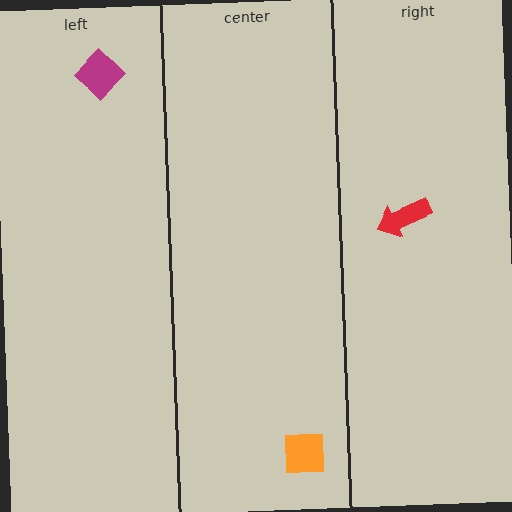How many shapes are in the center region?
1.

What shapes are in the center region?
The orange square.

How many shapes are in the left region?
1.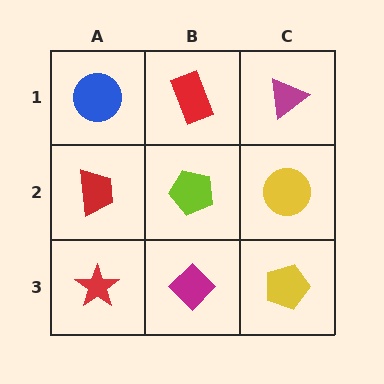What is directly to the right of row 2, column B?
A yellow circle.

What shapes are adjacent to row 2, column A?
A blue circle (row 1, column A), a red star (row 3, column A), a lime pentagon (row 2, column B).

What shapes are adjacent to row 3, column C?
A yellow circle (row 2, column C), a magenta diamond (row 3, column B).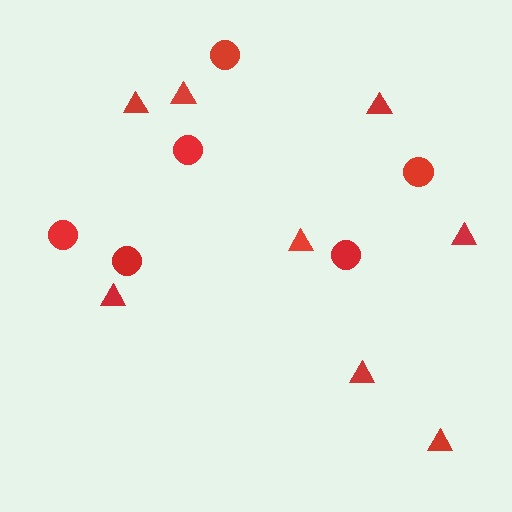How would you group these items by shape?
There are 2 groups: one group of triangles (8) and one group of circles (6).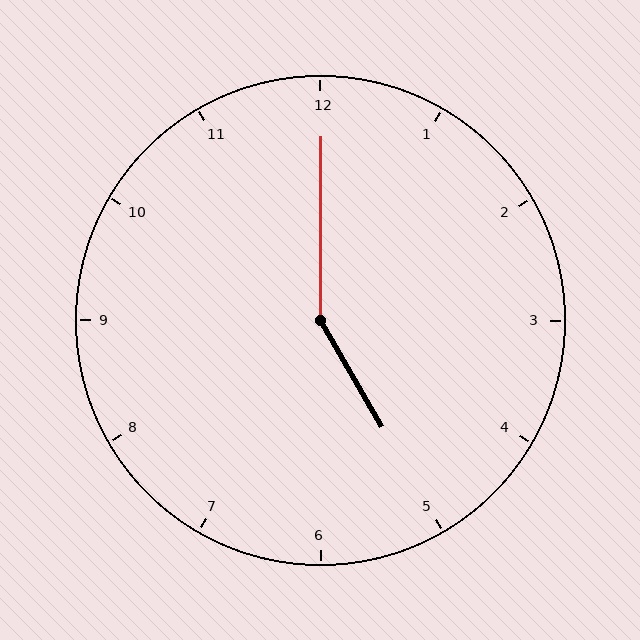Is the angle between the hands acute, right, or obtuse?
It is obtuse.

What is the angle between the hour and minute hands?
Approximately 150 degrees.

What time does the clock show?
5:00.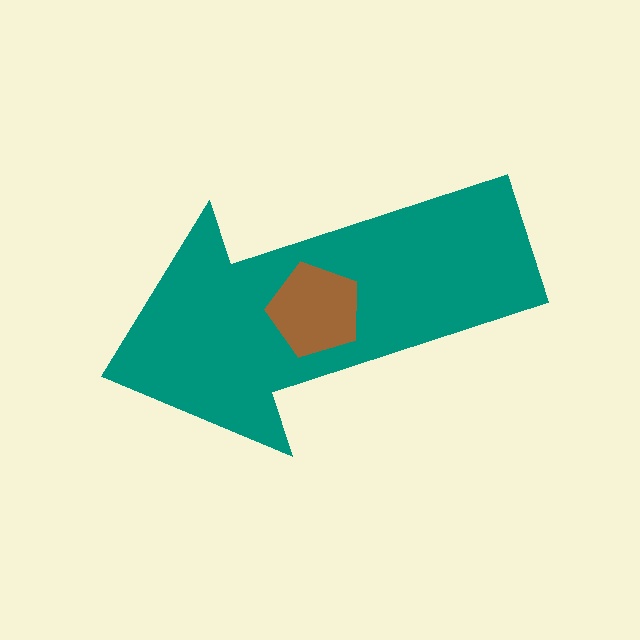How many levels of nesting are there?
2.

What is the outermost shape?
The teal arrow.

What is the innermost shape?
The brown pentagon.